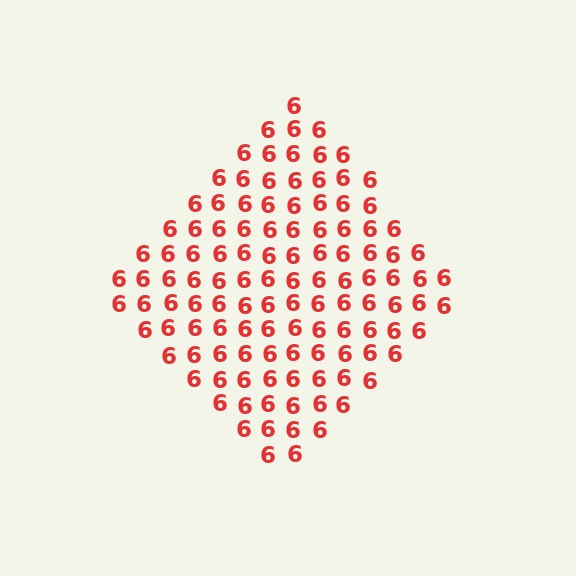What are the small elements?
The small elements are digit 6's.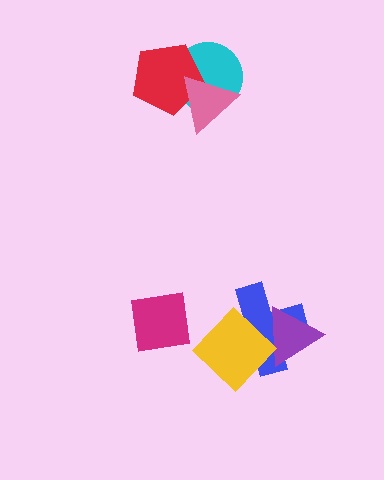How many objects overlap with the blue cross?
2 objects overlap with the blue cross.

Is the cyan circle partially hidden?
Yes, it is partially covered by another shape.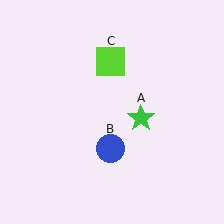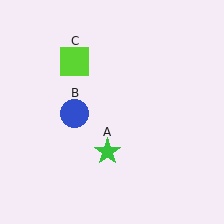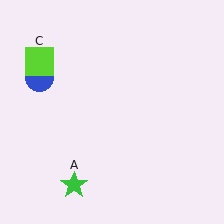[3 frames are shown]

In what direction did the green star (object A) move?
The green star (object A) moved down and to the left.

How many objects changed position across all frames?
3 objects changed position: green star (object A), blue circle (object B), lime square (object C).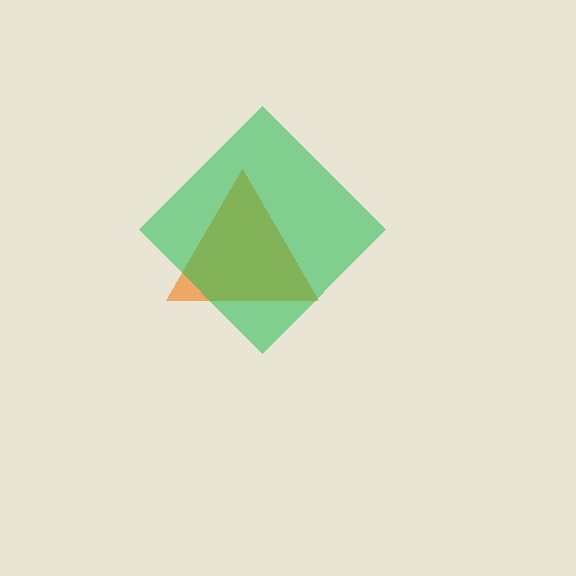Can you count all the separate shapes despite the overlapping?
Yes, there are 2 separate shapes.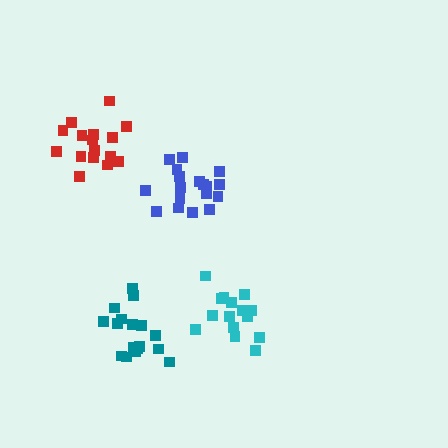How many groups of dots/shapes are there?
There are 4 groups.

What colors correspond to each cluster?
The clusters are colored: teal, blue, cyan, red.